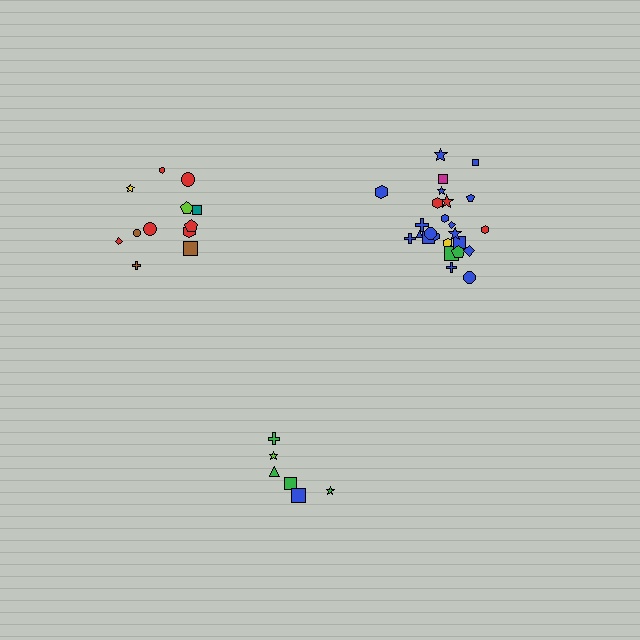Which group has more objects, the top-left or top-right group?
The top-right group.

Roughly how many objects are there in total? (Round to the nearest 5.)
Roughly 45 objects in total.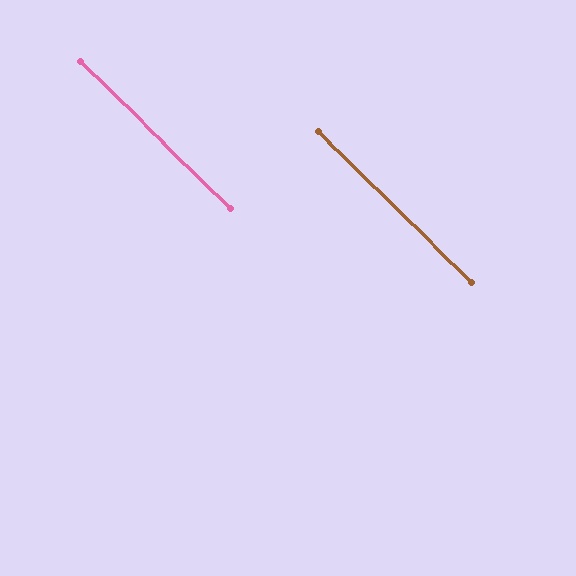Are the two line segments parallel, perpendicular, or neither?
Parallel — their directions differ by only 0.2°.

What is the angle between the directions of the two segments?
Approximately 0 degrees.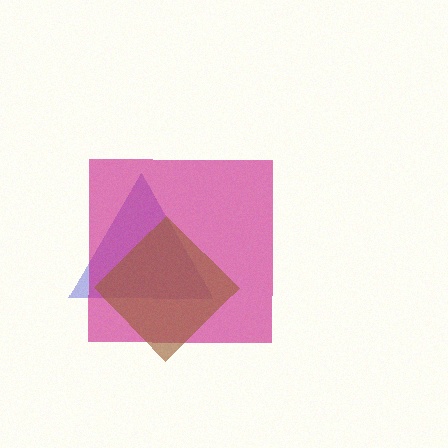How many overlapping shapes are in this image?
There are 3 overlapping shapes in the image.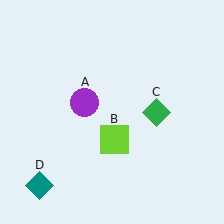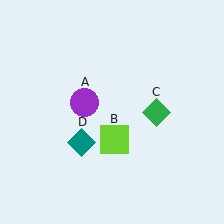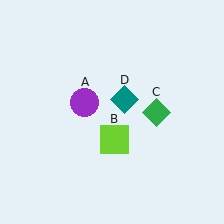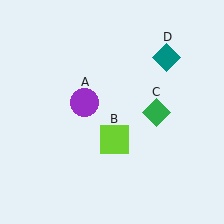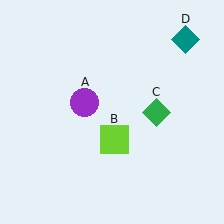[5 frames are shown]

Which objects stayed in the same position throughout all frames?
Purple circle (object A) and lime square (object B) and green diamond (object C) remained stationary.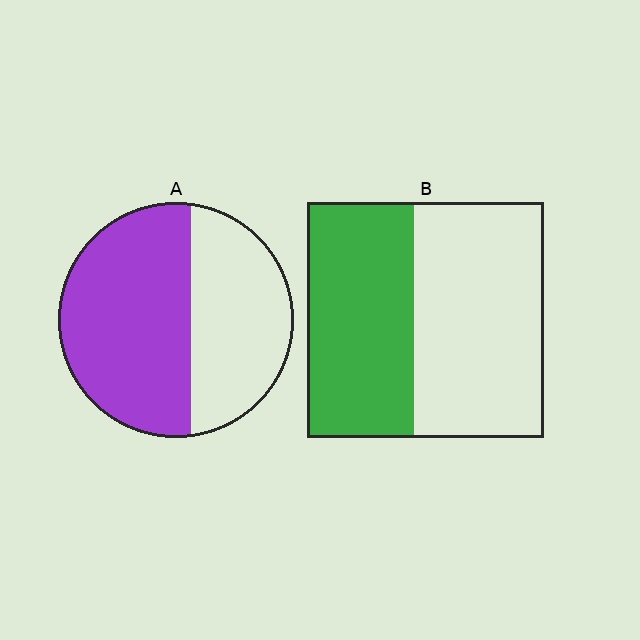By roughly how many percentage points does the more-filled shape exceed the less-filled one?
By roughly 15 percentage points (A over B).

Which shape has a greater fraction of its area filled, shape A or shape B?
Shape A.